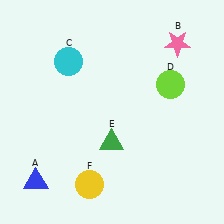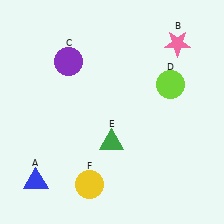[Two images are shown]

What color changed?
The circle (C) changed from cyan in Image 1 to purple in Image 2.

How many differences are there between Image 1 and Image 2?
There is 1 difference between the two images.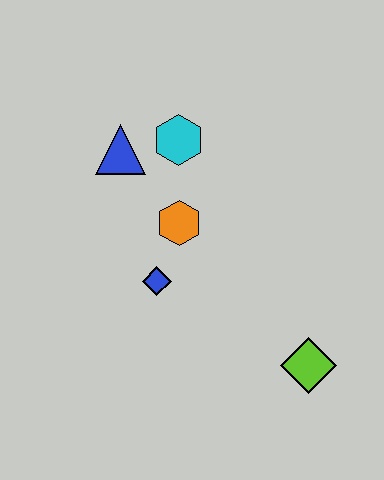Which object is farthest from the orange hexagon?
The lime diamond is farthest from the orange hexagon.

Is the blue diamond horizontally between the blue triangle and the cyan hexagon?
Yes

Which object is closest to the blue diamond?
The orange hexagon is closest to the blue diamond.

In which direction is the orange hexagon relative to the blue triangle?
The orange hexagon is below the blue triangle.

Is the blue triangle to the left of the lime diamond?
Yes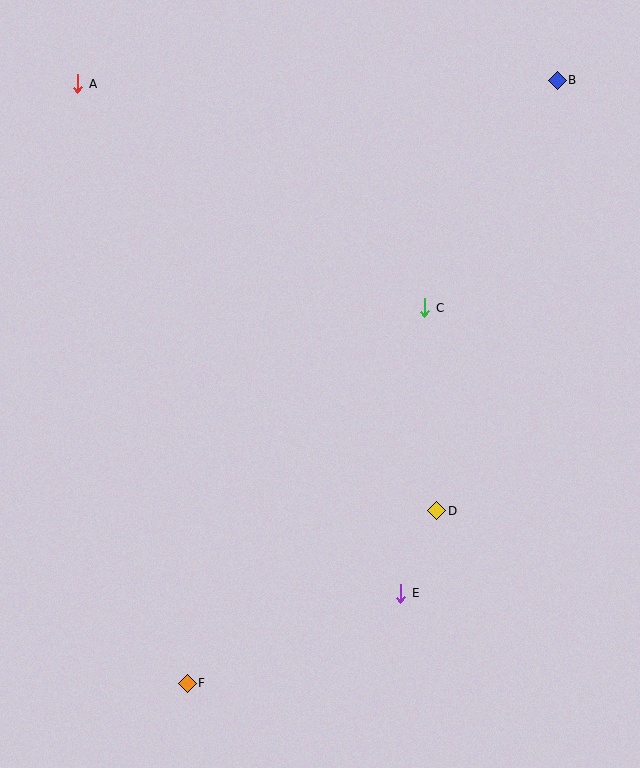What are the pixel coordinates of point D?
Point D is at (437, 511).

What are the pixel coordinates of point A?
Point A is at (78, 84).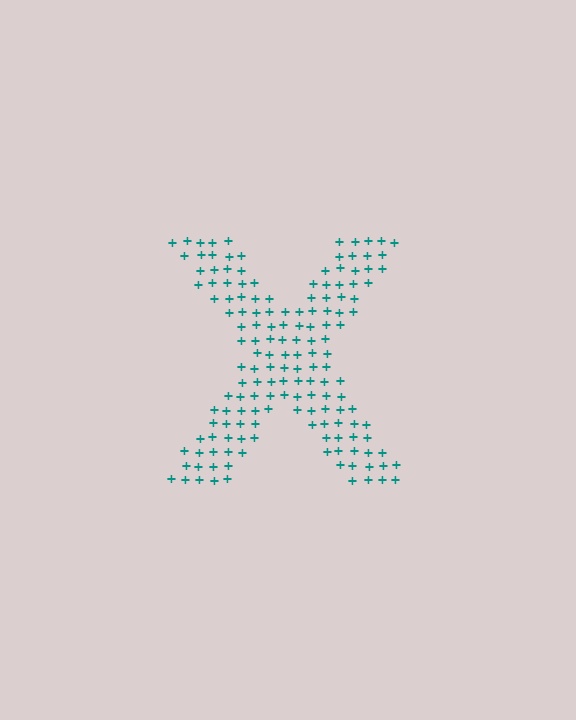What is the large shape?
The large shape is the letter X.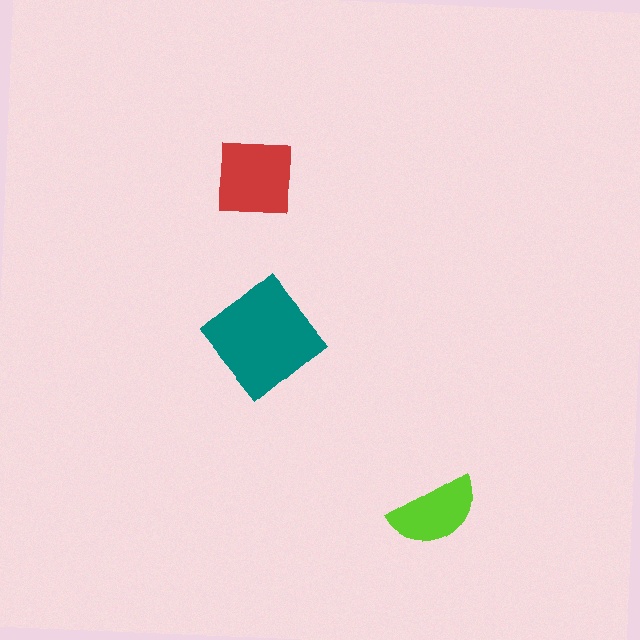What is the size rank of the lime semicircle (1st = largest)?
3rd.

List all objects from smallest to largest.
The lime semicircle, the red square, the teal diamond.